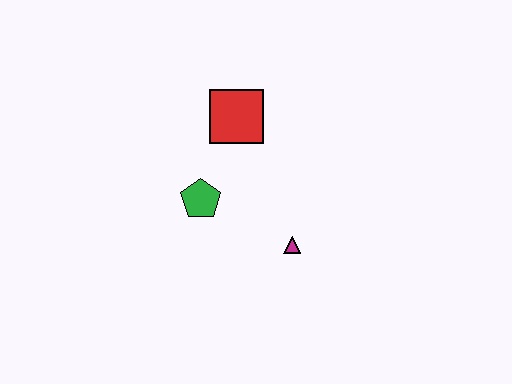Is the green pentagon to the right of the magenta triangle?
No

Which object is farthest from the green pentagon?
The magenta triangle is farthest from the green pentagon.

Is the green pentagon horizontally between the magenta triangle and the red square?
No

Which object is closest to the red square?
The green pentagon is closest to the red square.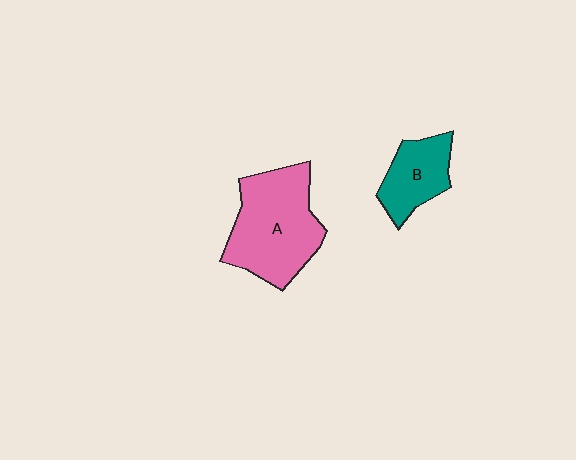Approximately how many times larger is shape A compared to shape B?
Approximately 2.0 times.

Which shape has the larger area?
Shape A (pink).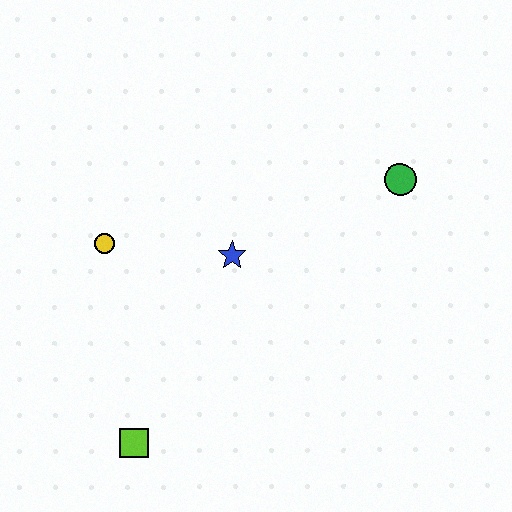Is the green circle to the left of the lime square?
No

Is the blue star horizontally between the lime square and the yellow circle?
No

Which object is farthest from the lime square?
The green circle is farthest from the lime square.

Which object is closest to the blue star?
The yellow circle is closest to the blue star.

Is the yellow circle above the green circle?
No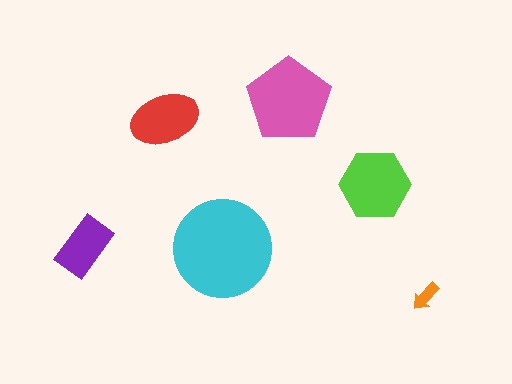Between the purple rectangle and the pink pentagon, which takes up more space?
The pink pentagon.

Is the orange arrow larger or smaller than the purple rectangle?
Smaller.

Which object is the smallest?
The orange arrow.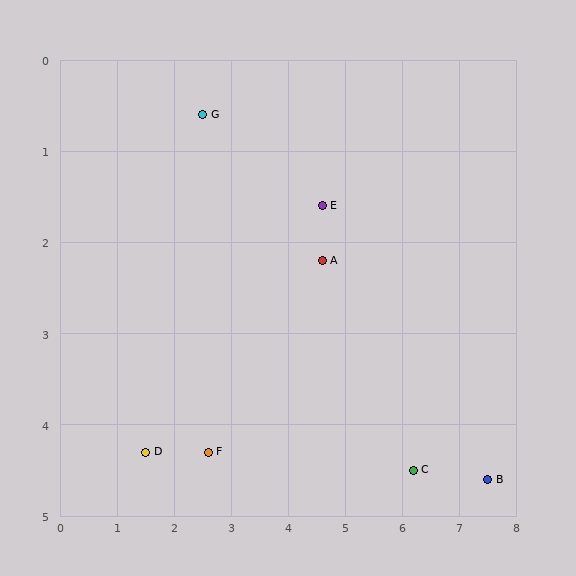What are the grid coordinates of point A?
Point A is at approximately (4.6, 2.2).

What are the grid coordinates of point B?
Point B is at approximately (7.5, 4.6).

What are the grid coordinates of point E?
Point E is at approximately (4.6, 1.6).